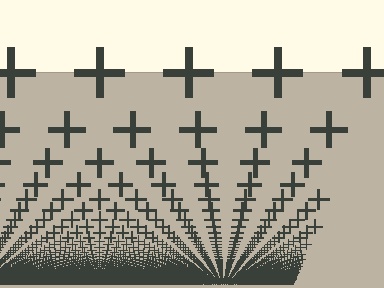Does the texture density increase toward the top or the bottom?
Density increases toward the bottom.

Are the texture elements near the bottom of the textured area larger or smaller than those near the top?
Smaller. The gradient is inverted — elements near the bottom are smaller and denser.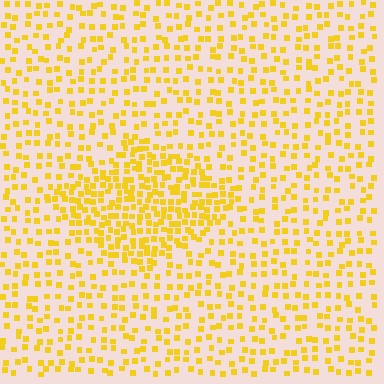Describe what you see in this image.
The image contains small yellow elements arranged at two different densities. A diamond-shaped region is visible where the elements are more densely packed than the surrounding area.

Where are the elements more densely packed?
The elements are more densely packed inside the diamond boundary.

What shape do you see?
I see a diamond.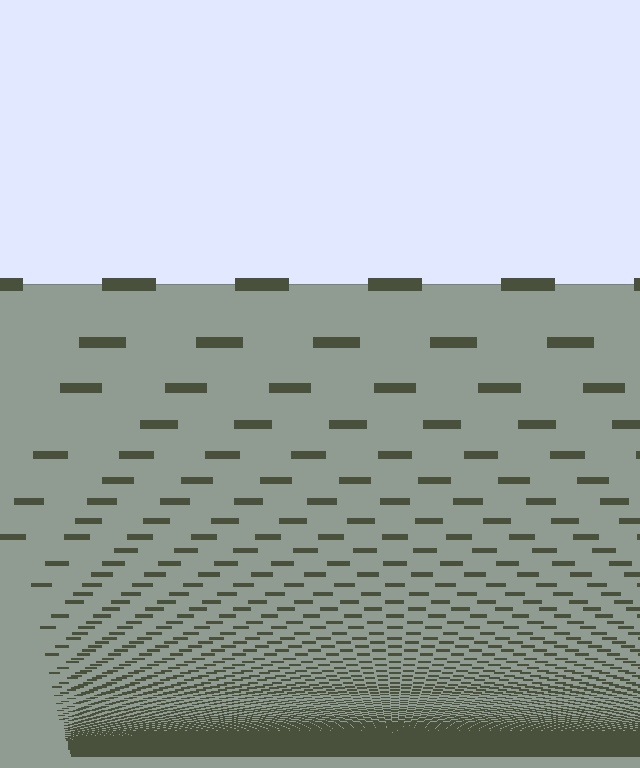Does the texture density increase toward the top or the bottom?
Density increases toward the bottom.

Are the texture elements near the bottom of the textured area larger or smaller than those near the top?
Smaller. The gradient is inverted — elements near the bottom are smaller and denser.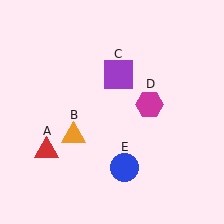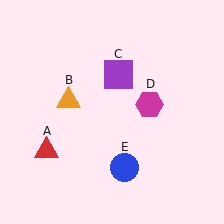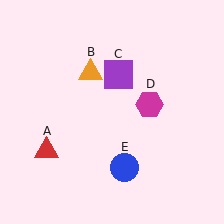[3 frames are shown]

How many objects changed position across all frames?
1 object changed position: orange triangle (object B).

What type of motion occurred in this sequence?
The orange triangle (object B) rotated clockwise around the center of the scene.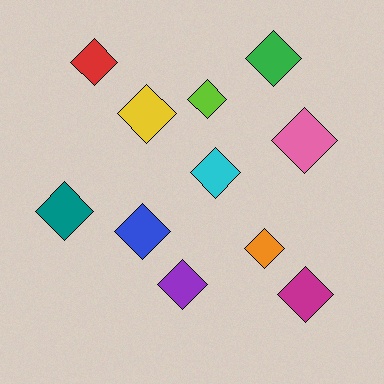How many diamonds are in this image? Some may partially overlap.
There are 11 diamonds.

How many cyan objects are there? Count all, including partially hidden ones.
There is 1 cyan object.